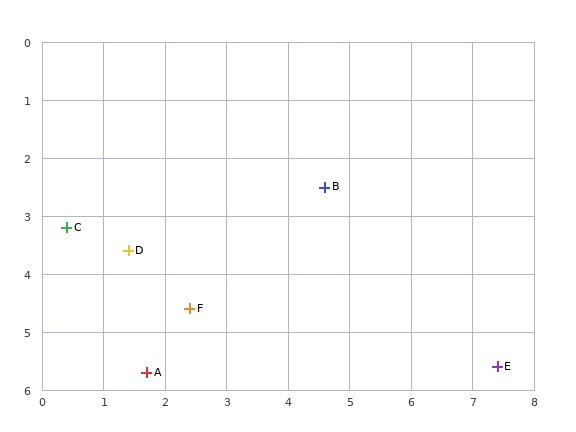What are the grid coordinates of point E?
Point E is at approximately (7.4, 5.6).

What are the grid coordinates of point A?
Point A is at approximately (1.7, 5.7).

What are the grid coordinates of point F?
Point F is at approximately (2.4, 4.6).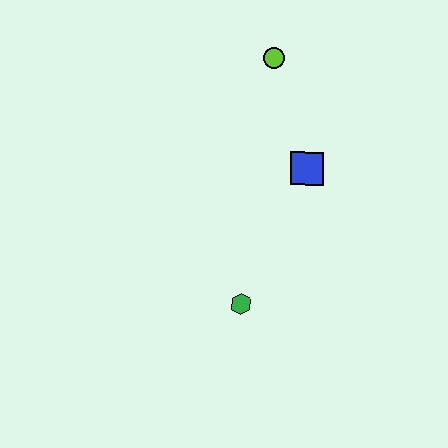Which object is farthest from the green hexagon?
The lime circle is farthest from the green hexagon.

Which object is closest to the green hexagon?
The blue square is closest to the green hexagon.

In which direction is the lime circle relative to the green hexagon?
The lime circle is above the green hexagon.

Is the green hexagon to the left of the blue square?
Yes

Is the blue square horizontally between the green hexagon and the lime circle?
No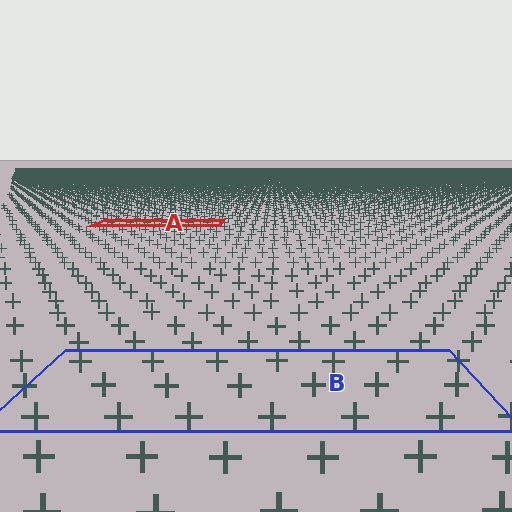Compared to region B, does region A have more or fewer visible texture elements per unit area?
Region A has more texture elements per unit area — they are packed more densely because it is farther away.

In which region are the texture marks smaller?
The texture marks are smaller in region A, because it is farther away.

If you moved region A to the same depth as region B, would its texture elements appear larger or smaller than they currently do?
They would appear larger. At a closer depth, the same texture elements are projected at a bigger on-screen size.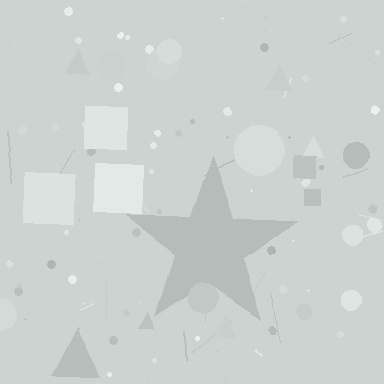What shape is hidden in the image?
A star is hidden in the image.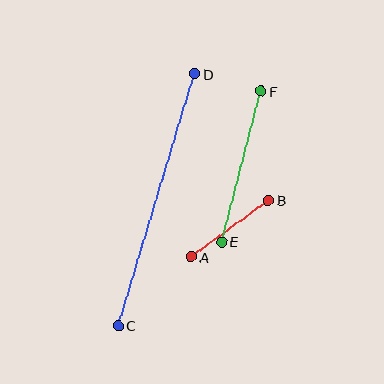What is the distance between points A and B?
The distance is approximately 96 pixels.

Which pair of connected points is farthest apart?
Points C and D are farthest apart.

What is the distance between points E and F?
The distance is approximately 156 pixels.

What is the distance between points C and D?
The distance is approximately 264 pixels.